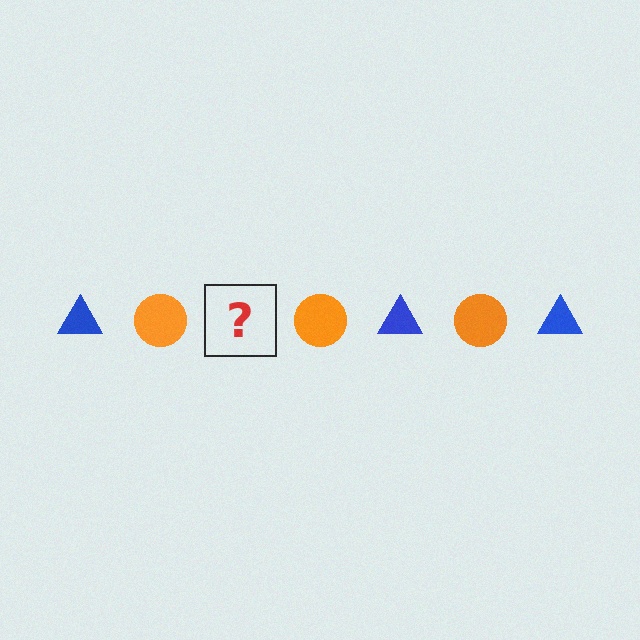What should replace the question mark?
The question mark should be replaced with a blue triangle.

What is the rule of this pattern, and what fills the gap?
The rule is that the pattern alternates between blue triangle and orange circle. The gap should be filled with a blue triangle.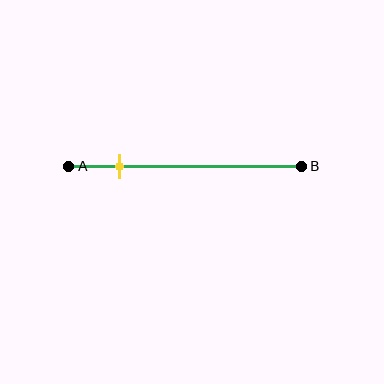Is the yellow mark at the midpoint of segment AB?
No, the mark is at about 20% from A, not at the 50% midpoint.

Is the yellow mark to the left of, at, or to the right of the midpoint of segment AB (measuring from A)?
The yellow mark is to the left of the midpoint of segment AB.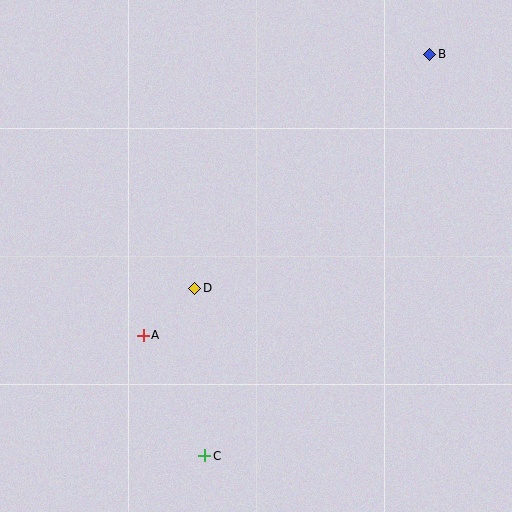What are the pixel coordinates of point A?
Point A is at (143, 335).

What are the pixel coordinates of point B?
Point B is at (430, 54).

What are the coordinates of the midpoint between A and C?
The midpoint between A and C is at (174, 396).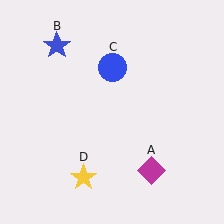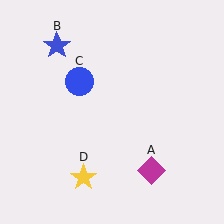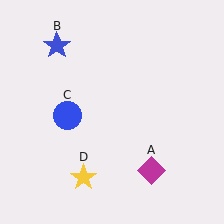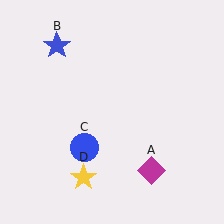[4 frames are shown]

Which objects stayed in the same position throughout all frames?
Magenta diamond (object A) and blue star (object B) and yellow star (object D) remained stationary.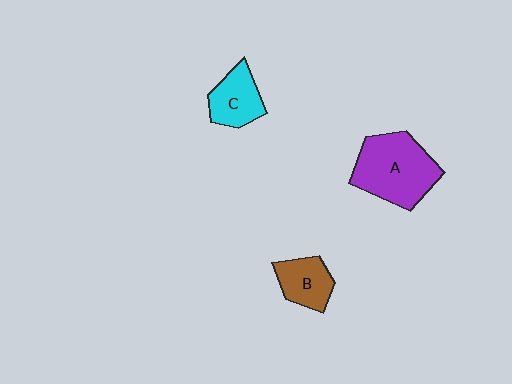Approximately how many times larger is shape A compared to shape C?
Approximately 1.9 times.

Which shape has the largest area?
Shape A (purple).